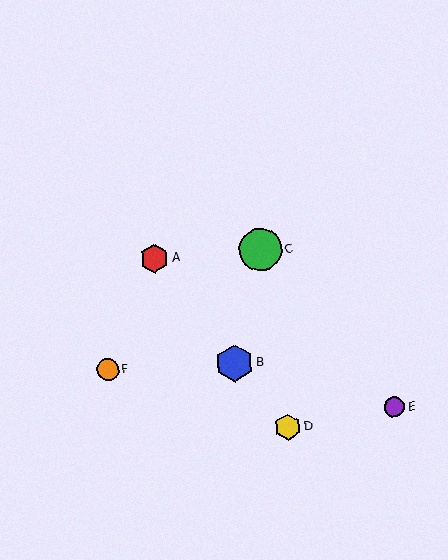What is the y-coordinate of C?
Object C is at y≈250.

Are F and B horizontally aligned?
Yes, both are at y≈370.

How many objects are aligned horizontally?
2 objects (B, F) are aligned horizontally.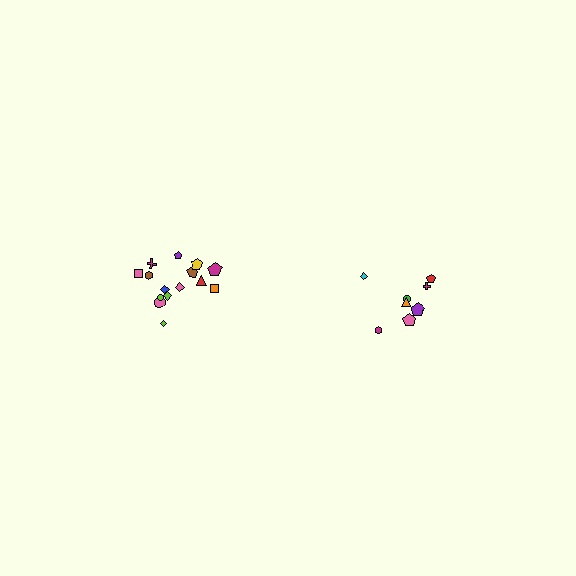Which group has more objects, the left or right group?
The left group.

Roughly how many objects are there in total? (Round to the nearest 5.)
Roughly 25 objects in total.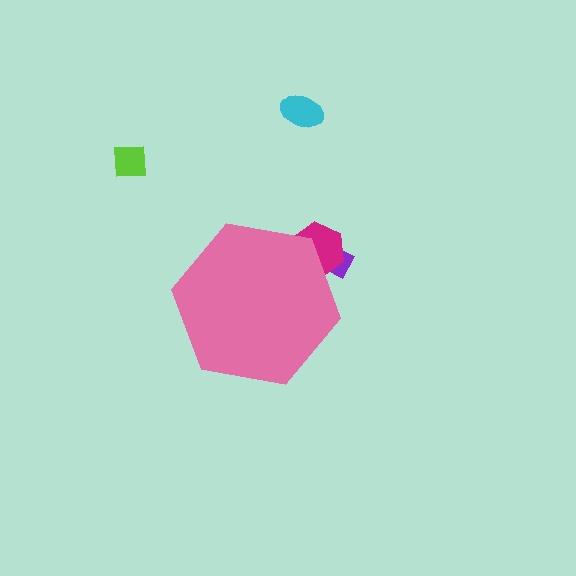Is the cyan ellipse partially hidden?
No, the cyan ellipse is fully visible.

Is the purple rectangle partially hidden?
Yes, the purple rectangle is partially hidden behind the pink hexagon.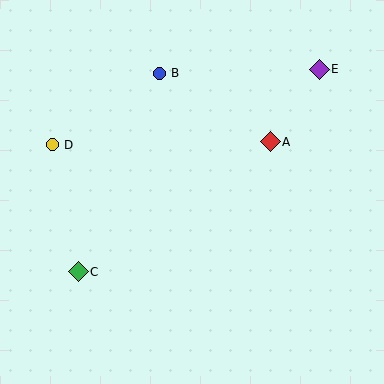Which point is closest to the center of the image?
Point A at (270, 142) is closest to the center.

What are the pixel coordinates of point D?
Point D is at (52, 145).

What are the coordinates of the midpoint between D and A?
The midpoint between D and A is at (161, 143).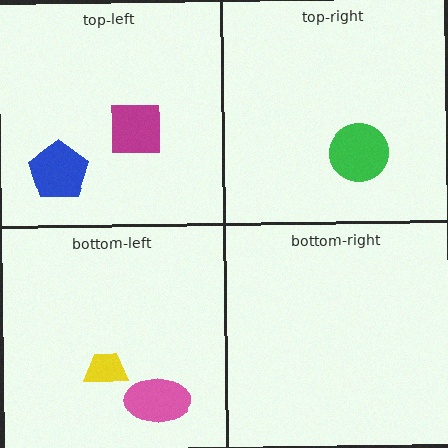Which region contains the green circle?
The top-right region.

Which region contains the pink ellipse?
The bottom-left region.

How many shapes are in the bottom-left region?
2.